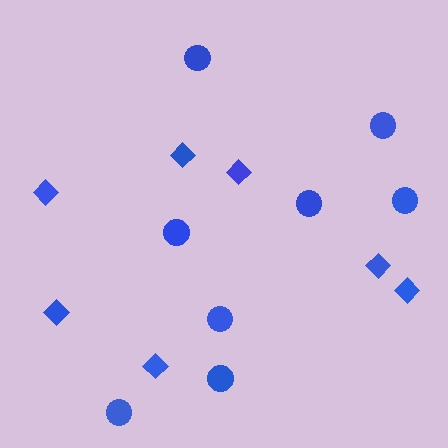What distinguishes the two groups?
There are 2 groups: one group of diamonds (7) and one group of circles (8).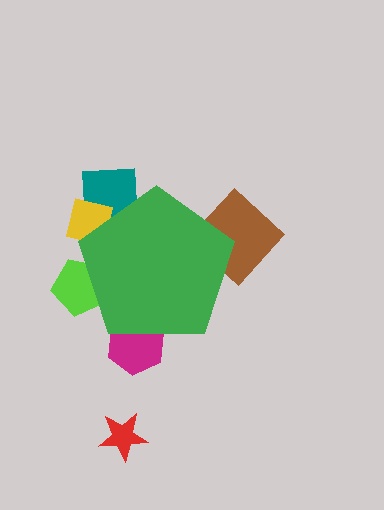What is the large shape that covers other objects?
A green pentagon.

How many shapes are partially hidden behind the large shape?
5 shapes are partially hidden.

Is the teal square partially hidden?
Yes, the teal square is partially hidden behind the green pentagon.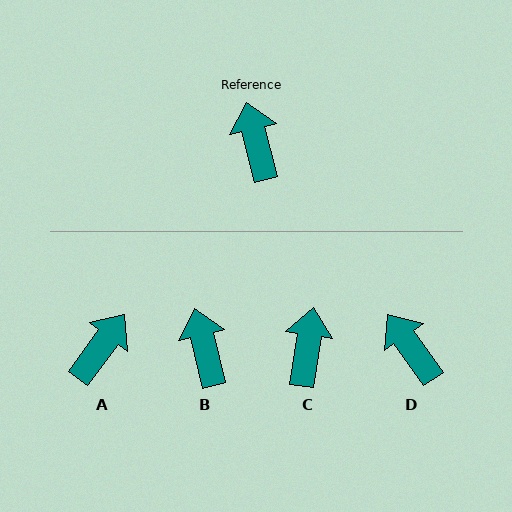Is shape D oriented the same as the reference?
No, it is off by about 21 degrees.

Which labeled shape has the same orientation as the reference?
B.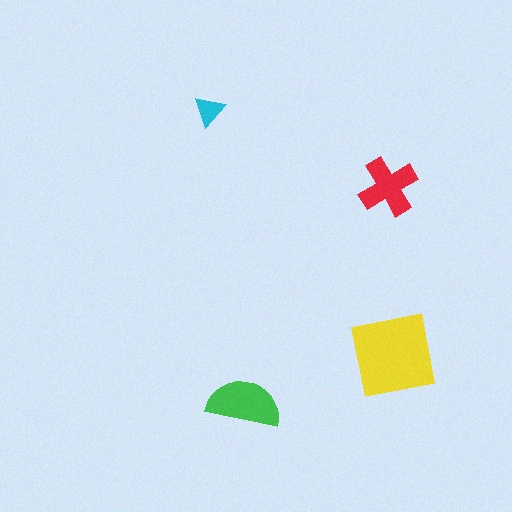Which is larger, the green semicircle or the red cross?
The green semicircle.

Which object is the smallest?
The cyan triangle.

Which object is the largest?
The yellow square.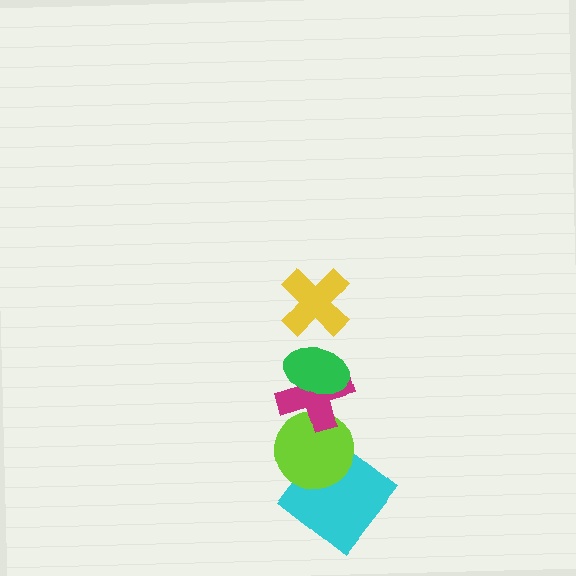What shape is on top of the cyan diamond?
The lime circle is on top of the cyan diamond.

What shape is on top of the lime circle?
The magenta cross is on top of the lime circle.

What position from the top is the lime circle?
The lime circle is 4th from the top.